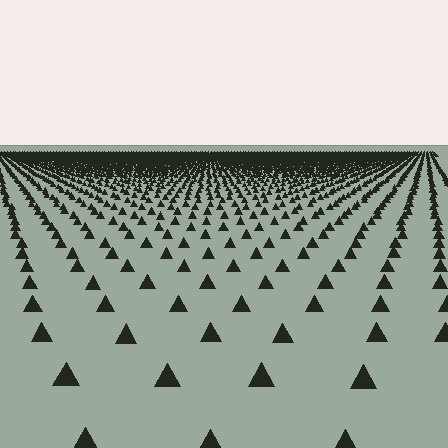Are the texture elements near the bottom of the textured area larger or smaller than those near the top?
Larger. Near the bottom, elements are closer to the viewer and appear at a bigger on-screen size.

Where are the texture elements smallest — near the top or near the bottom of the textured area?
Near the top.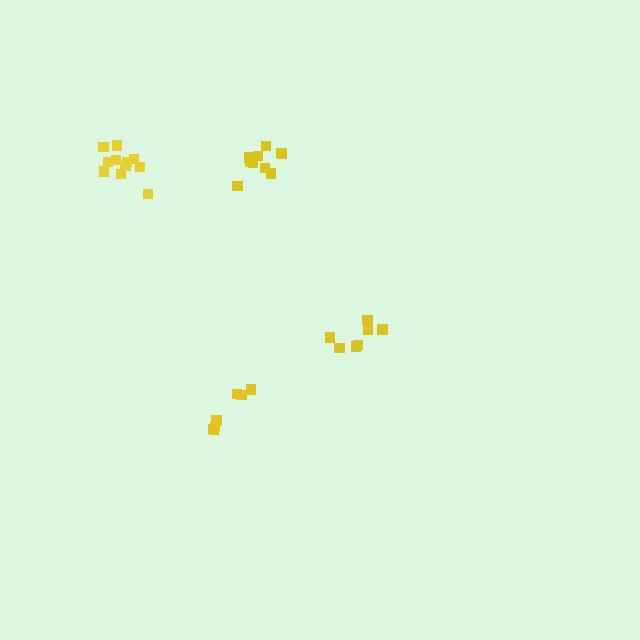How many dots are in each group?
Group 1: 7 dots, Group 2: 7 dots, Group 3: 11 dots, Group 4: 10 dots (35 total).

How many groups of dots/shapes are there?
There are 4 groups.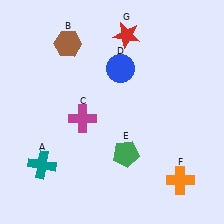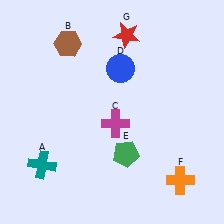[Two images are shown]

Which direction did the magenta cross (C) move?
The magenta cross (C) moved right.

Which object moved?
The magenta cross (C) moved right.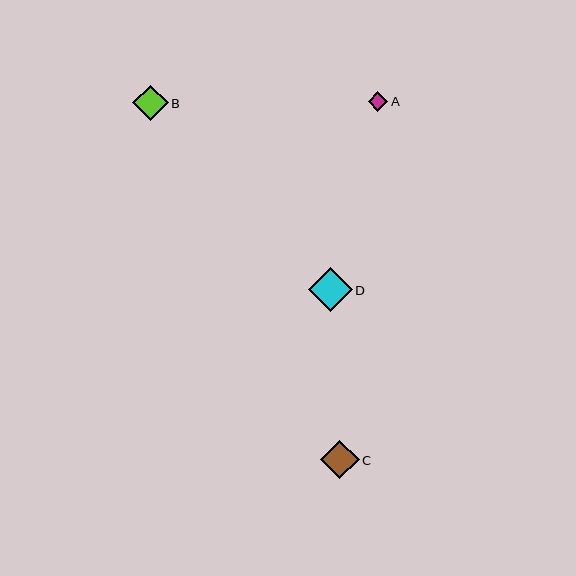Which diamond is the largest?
Diamond D is the largest with a size of approximately 44 pixels.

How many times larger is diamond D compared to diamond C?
Diamond D is approximately 1.1 times the size of diamond C.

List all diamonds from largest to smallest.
From largest to smallest: D, C, B, A.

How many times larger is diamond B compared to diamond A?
Diamond B is approximately 1.8 times the size of diamond A.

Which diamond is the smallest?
Diamond A is the smallest with a size of approximately 19 pixels.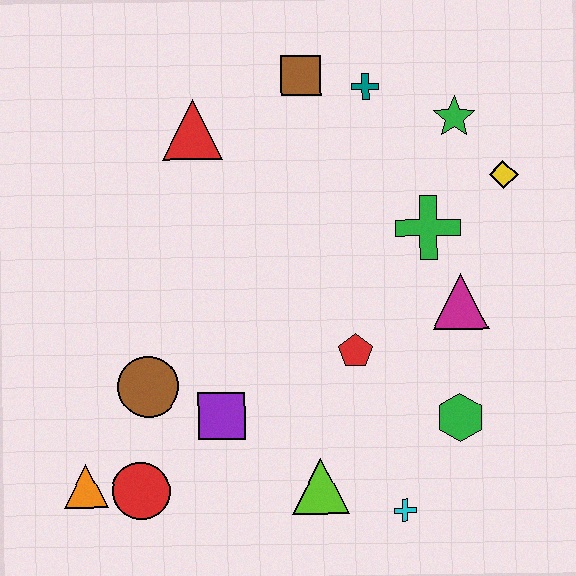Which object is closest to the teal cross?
The brown square is closest to the teal cross.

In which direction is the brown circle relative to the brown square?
The brown circle is below the brown square.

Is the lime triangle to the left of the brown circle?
No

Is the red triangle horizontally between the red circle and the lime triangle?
Yes